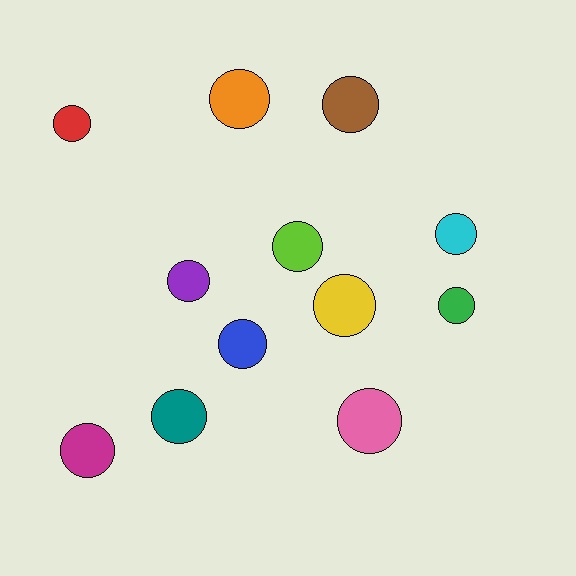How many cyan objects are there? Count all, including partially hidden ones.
There is 1 cyan object.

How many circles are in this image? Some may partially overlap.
There are 12 circles.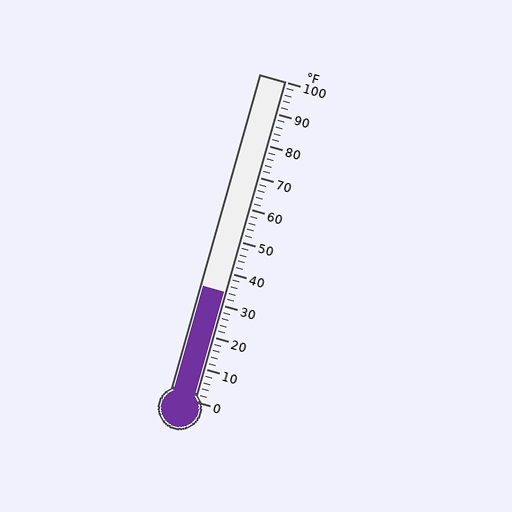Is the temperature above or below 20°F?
The temperature is above 20°F.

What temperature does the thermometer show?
The thermometer shows approximately 34°F.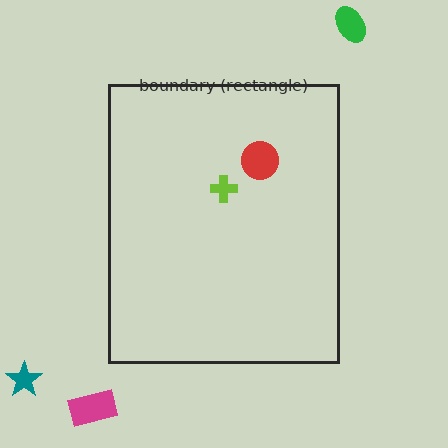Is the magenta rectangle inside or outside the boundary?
Outside.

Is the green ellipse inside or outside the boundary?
Outside.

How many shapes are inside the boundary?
2 inside, 3 outside.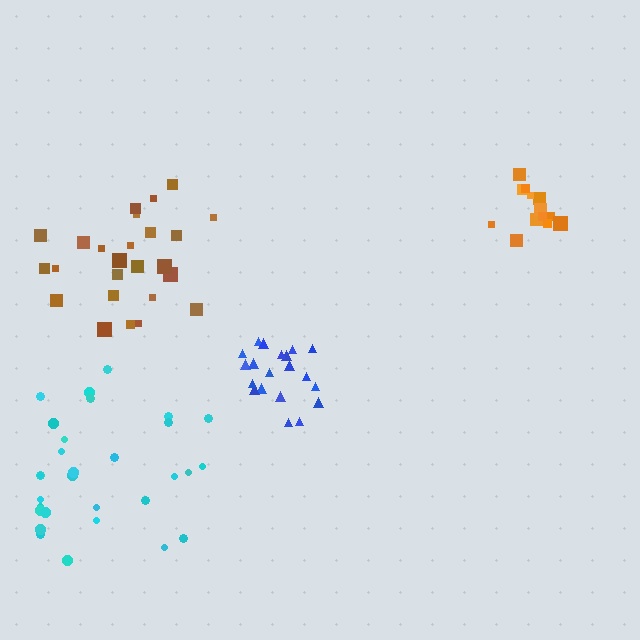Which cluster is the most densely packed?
Blue.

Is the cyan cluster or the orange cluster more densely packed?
Orange.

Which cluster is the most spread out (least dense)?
Brown.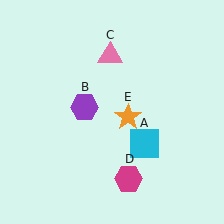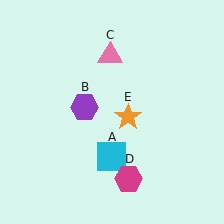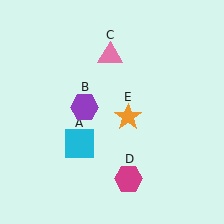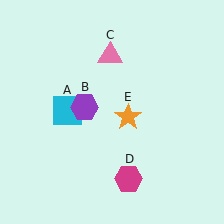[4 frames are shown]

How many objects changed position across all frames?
1 object changed position: cyan square (object A).